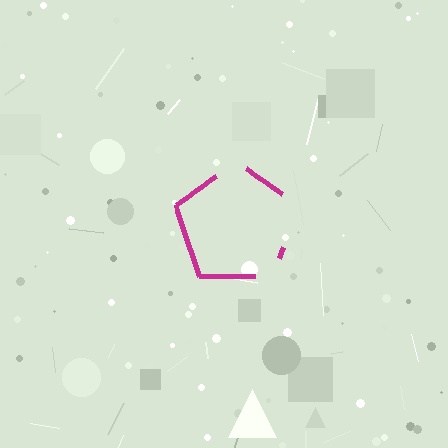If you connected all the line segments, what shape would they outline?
They would outline a pentagon.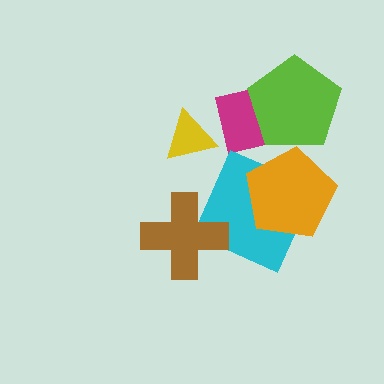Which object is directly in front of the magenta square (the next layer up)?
The lime pentagon is directly in front of the magenta square.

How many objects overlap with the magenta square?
2 objects overlap with the magenta square.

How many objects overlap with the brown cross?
1 object overlaps with the brown cross.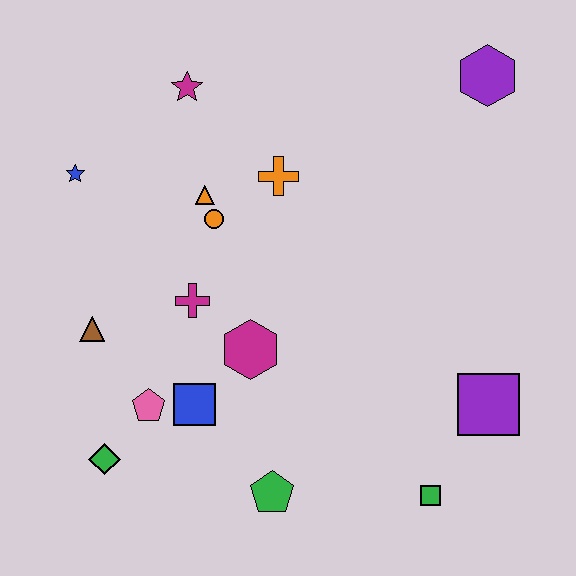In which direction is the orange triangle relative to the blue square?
The orange triangle is above the blue square.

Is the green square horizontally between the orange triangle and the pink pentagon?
No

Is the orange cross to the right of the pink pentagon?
Yes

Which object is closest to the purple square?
The green square is closest to the purple square.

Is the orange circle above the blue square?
Yes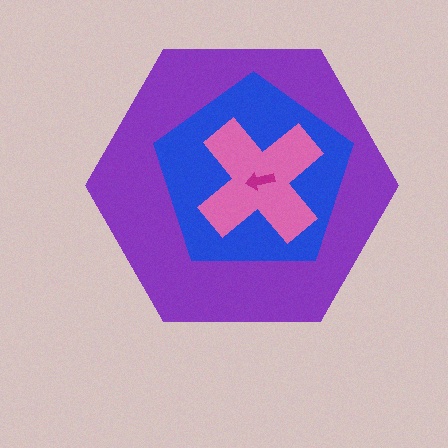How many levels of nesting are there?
4.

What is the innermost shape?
The magenta arrow.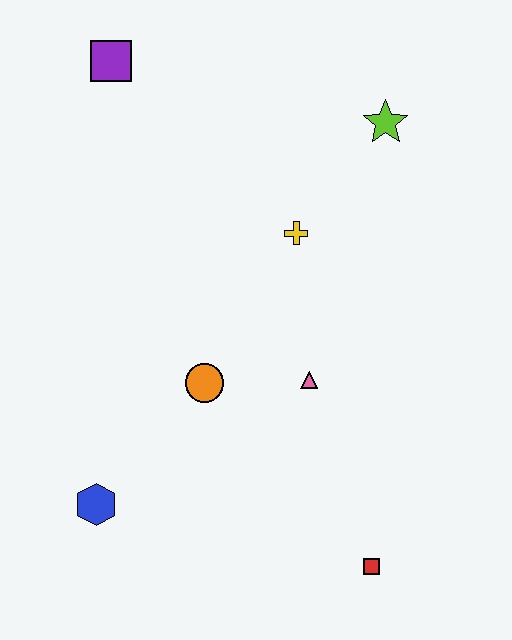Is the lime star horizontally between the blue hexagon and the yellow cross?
No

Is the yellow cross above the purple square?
No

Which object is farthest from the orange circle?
The purple square is farthest from the orange circle.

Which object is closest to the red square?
The pink triangle is closest to the red square.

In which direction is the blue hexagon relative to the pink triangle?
The blue hexagon is to the left of the pink triangle.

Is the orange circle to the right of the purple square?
Yes